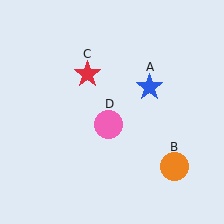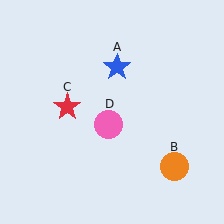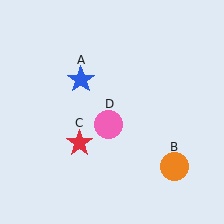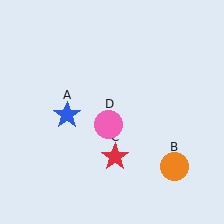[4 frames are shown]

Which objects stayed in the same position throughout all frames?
Orange circle (object B) and pink circle (object D) remained stationary.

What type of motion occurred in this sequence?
The blue star (object A), red star (object C) rotated counterclockwise around the center of the scene.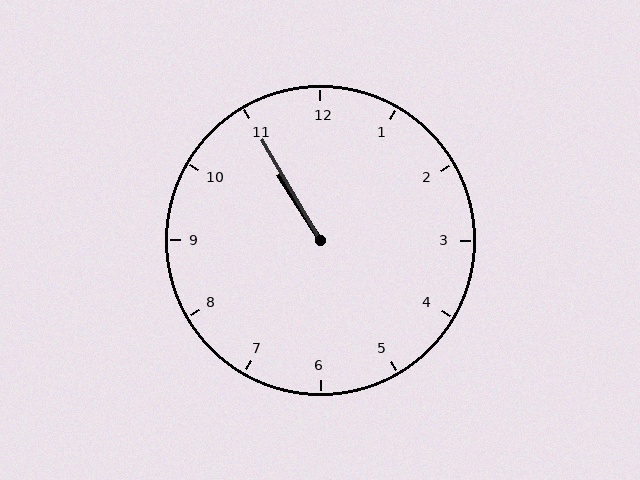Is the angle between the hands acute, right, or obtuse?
It is acute.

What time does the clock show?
10:55.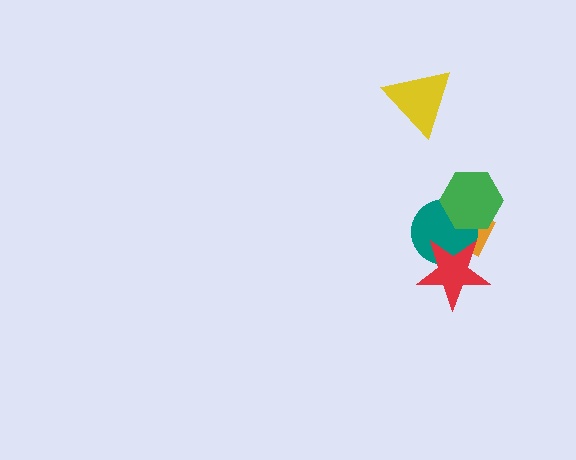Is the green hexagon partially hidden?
No, no other shape covers it.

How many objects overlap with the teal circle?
3 objects overlap with the teal circle.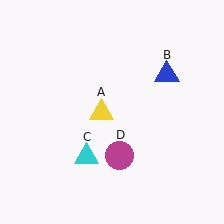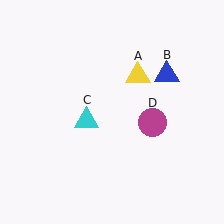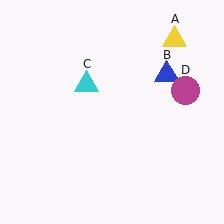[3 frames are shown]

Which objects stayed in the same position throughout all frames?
Blue triangle (object B) remained stationary.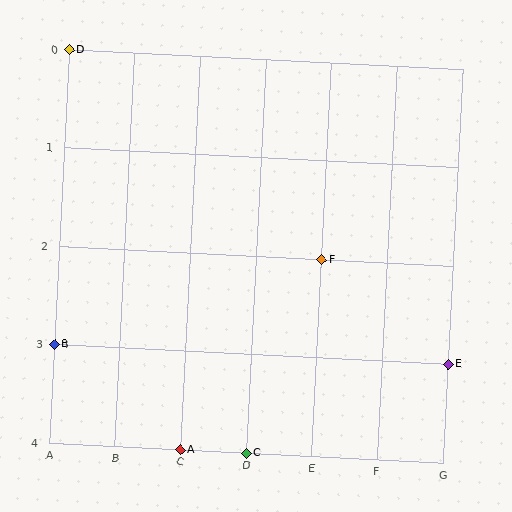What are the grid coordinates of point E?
Point E is at grid coordinates (G, 3).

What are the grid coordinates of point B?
Point B is at grid coordinates (A, 3).